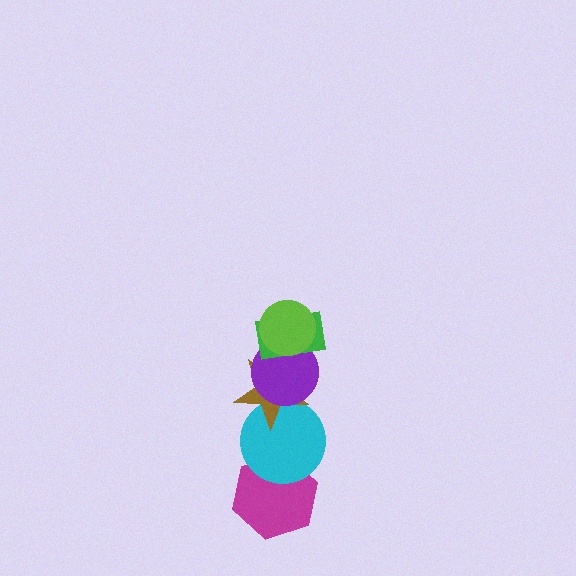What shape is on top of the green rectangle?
The lime circle is on top of the green rectangle.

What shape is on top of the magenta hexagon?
The cyan circle is on top of the magenta hexagon.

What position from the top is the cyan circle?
The cyan circle is 5th from the top.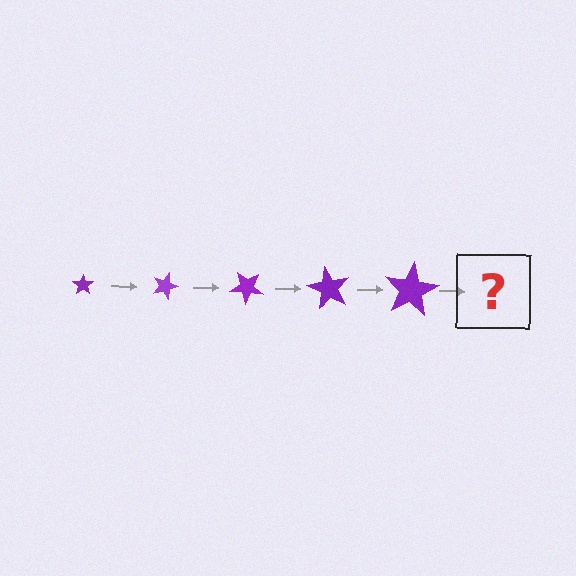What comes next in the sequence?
The next element should be a star, larger than the previous one and rotated 100 degrees from the start.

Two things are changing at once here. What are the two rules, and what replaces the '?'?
The two rules are that the star grows larger each step and it rotates 20 degrees each step. The '?' should be a star, larger than the previous one and rotated 100 degrees from the start.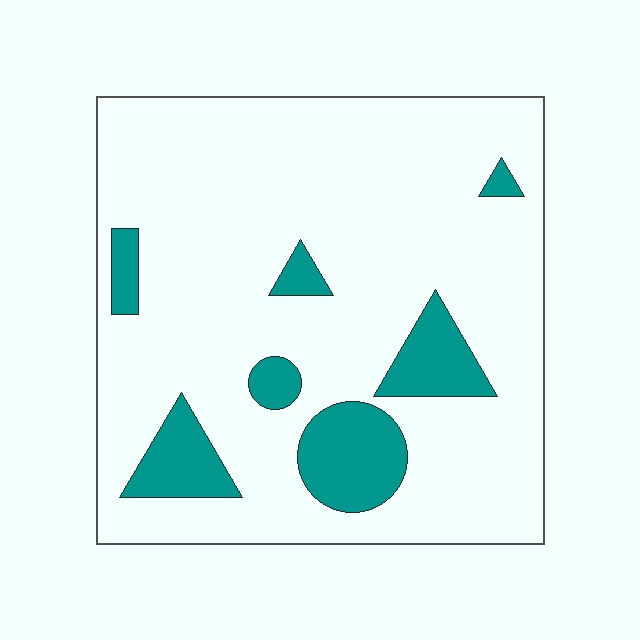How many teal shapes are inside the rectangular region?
7.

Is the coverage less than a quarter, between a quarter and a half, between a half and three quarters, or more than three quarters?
Less than a quarter.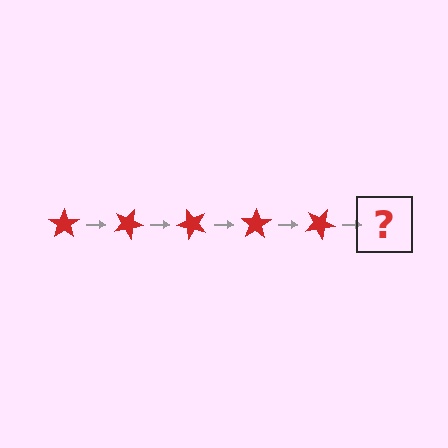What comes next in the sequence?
The next element should be a red star rotated 125 degrees.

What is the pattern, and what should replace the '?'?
The pattern is that the star rotates 25 degrees each step. The '?' should be a red star rotated 125 degrees.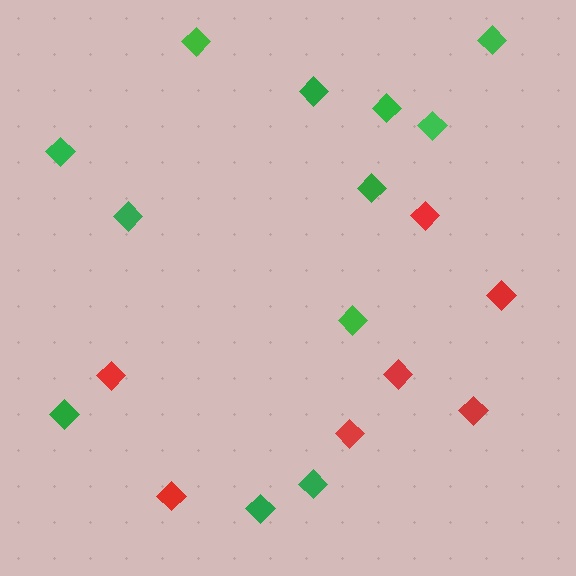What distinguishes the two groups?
There are 2 groups: one group of red diamonds (7) and one group of green diamonds (12).